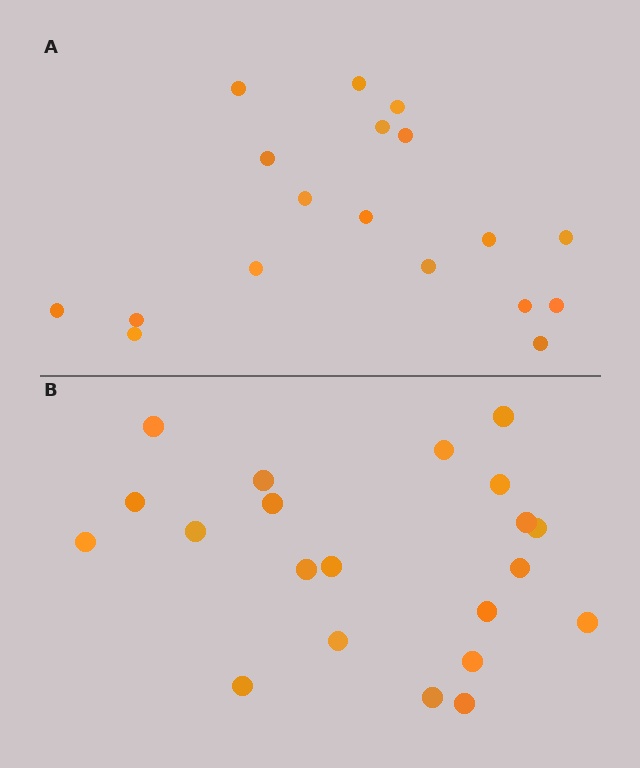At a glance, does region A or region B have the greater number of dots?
Region B (the bottom region) has more dots.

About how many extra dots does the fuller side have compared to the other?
Region B has just a few more — roughly 2 or 3 more dots than region A.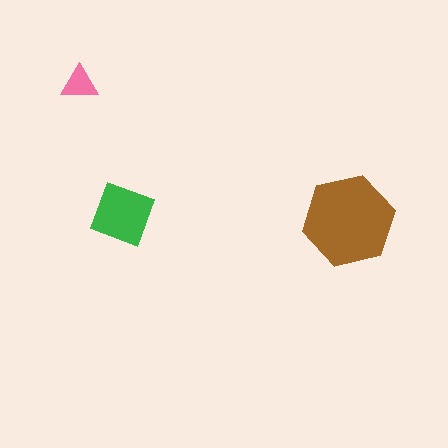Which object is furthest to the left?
The pink triangle is leftmost.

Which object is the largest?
The brown hexagon.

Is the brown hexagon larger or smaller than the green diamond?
Larger.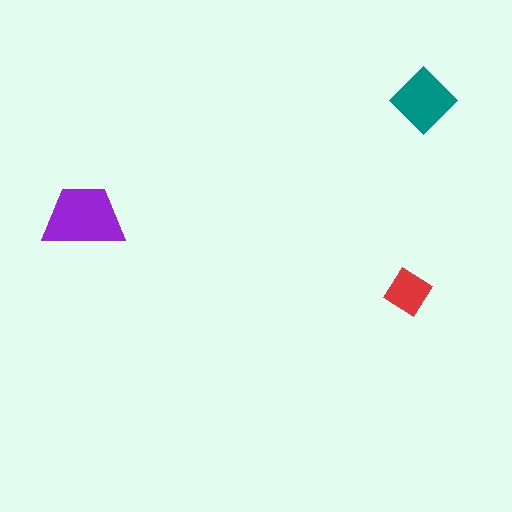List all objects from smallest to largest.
The red diamond, the teal diamond, the purple trapezoid.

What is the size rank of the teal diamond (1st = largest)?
2nd.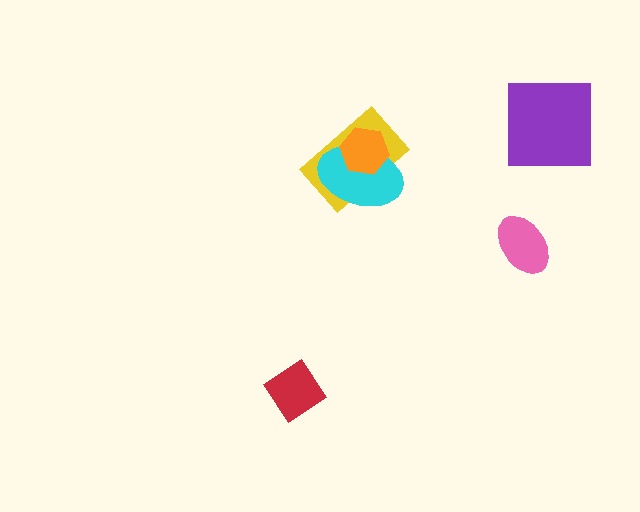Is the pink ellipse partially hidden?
No, no other shape covers it.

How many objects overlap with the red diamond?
0 objects overlap with the red diamond.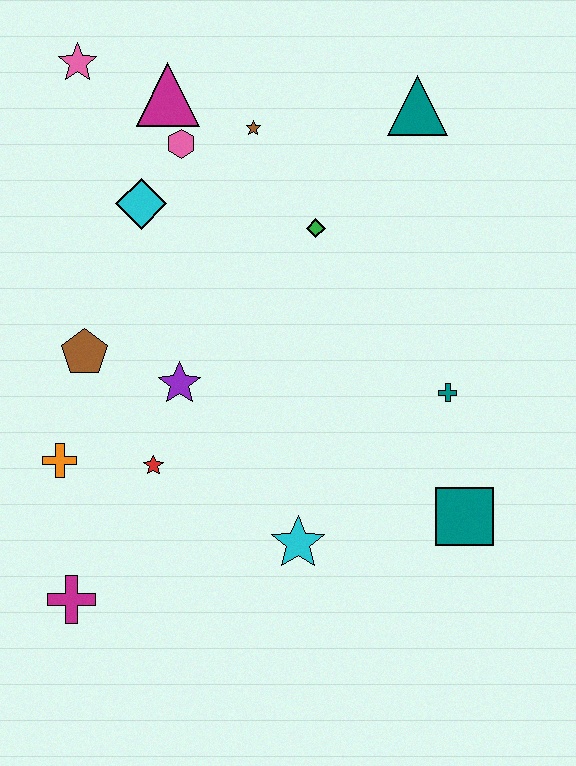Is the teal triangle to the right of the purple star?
Yes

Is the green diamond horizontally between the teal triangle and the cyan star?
Yes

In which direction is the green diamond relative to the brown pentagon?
The green diamond is to the right of the brown pentagon.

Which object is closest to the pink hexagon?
The magenta triangle is closest to the pink hexagon.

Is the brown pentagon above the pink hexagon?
No